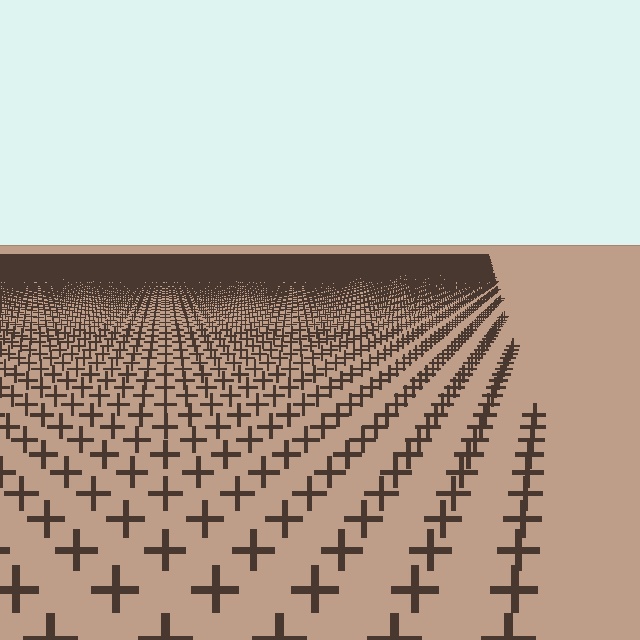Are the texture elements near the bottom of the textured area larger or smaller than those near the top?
Larger. Near the bottom, elements are closer to the viewer and appear at a bigger on-screen size.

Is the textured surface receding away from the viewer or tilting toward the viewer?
The surface is receding away from the viewer. Texture elements get smaller and denser toward the top.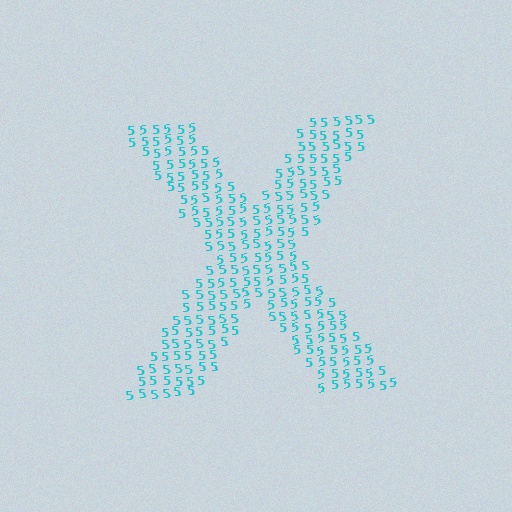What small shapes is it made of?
It is made of small digit 5's.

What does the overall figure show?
The overall figure shows the letter X.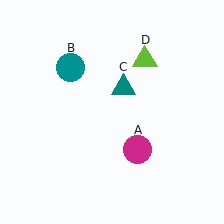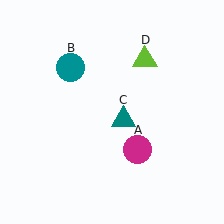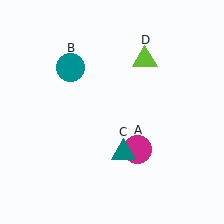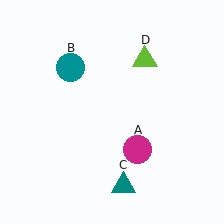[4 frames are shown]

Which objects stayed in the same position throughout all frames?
Magenta circle (object A) and teal circle (object B) and lime triangle (object D) remained stationary.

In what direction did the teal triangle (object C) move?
The teal triangle (object C) moved down.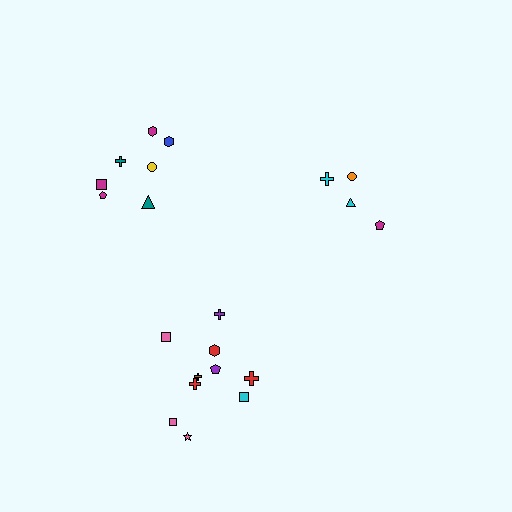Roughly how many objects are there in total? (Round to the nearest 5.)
Roughly 20 objects in total.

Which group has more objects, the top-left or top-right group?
The top-left group.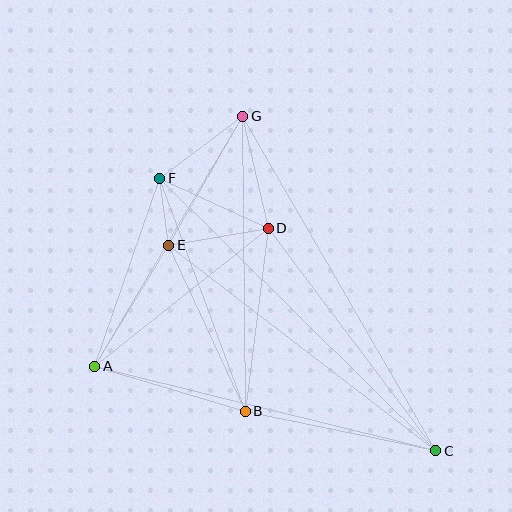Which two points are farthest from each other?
Points C and F are farthest from each other.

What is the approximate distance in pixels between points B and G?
The distance between B and G is approximately 295 pixels.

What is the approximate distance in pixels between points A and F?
The distance between A and F is approximately 199 pixels.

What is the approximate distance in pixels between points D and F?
The distance between D and F is approximately 119 pixels.